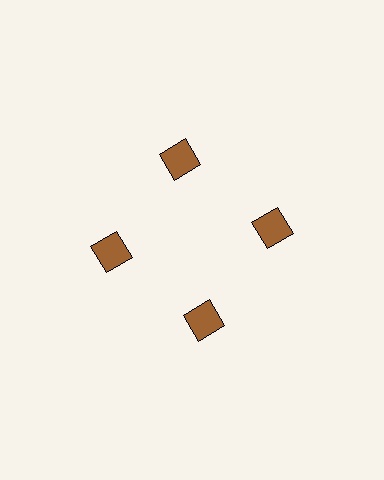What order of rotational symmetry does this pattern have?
This pattern has 4-fold rotational symmetry.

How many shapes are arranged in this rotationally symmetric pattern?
There are 4 shapes, arranged in 4 groups of 1.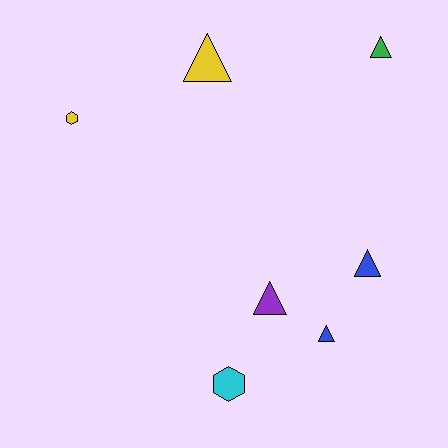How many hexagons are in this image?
There are 2 hexagons.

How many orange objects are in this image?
There are no orange objects.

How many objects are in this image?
There are 7 objects.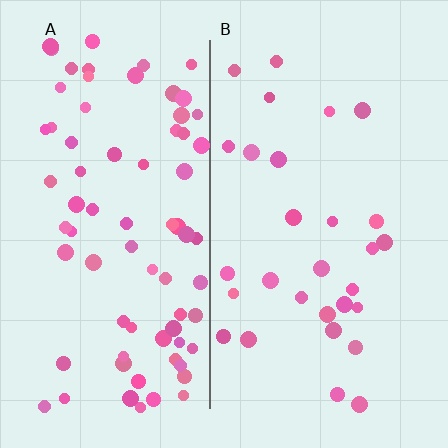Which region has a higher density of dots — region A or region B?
A (the left).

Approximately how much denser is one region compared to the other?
Approximately 2.6× — region A over region B.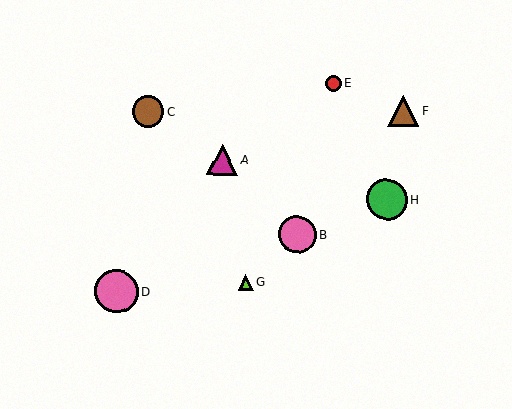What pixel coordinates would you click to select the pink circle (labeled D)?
Click at (117, 292) to select the pink circle D.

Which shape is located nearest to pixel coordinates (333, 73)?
The red circle (labeled E) at (334, 83) is nearest to that location.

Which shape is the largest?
The pink circle (labeled D) is the largest.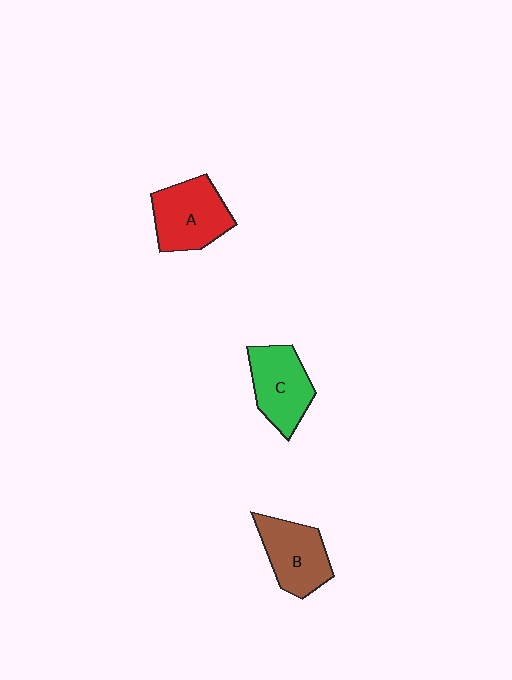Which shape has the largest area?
Shape A (red).